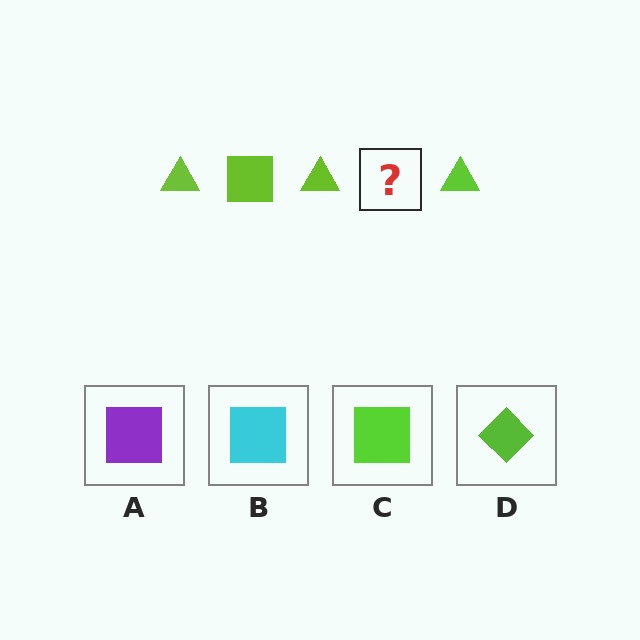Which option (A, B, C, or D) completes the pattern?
C.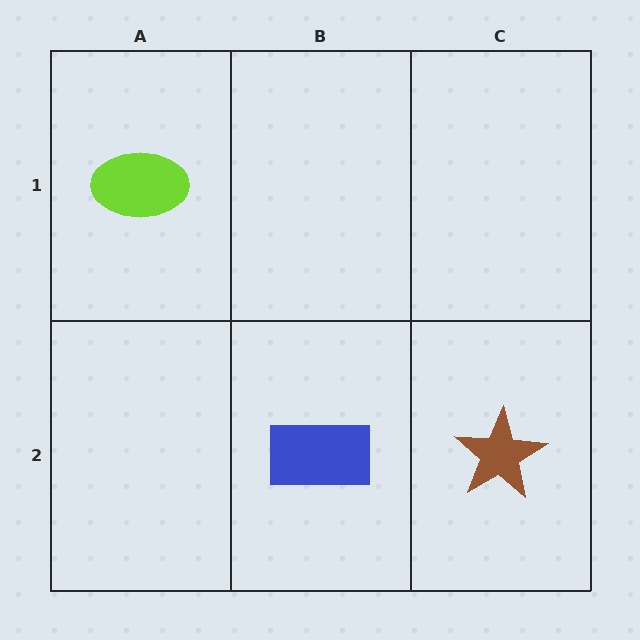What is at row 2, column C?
A brown star.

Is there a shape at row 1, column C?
No, that cell is empty.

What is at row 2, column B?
A blue rectangle.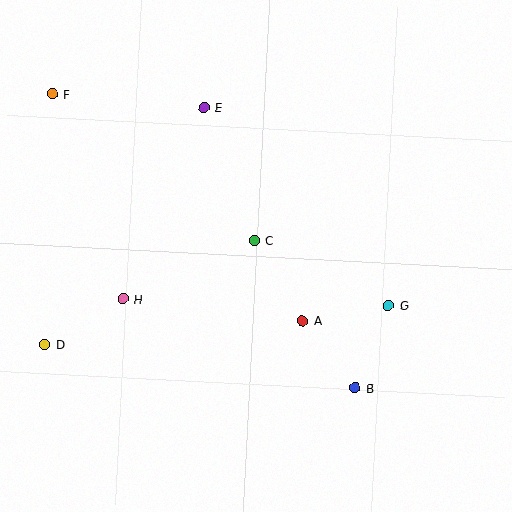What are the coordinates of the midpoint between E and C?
The midpoint between E and C is at (229, 174).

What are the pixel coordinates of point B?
Point B is at (355, 388).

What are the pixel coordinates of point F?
Point F is at (52, 94).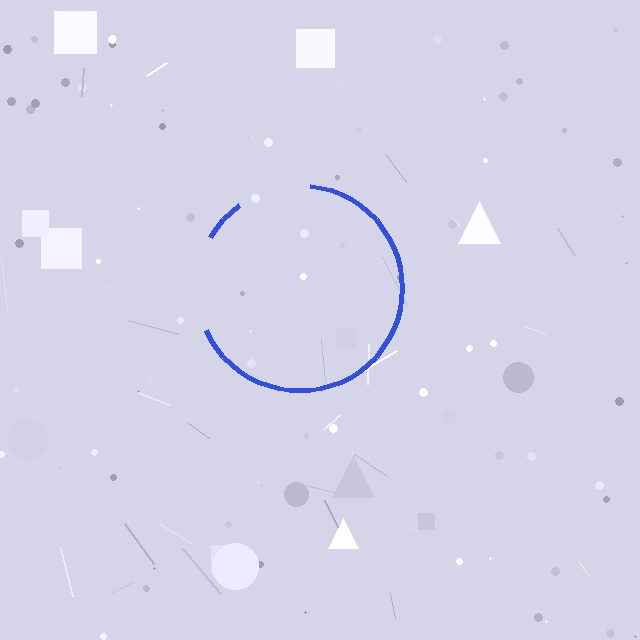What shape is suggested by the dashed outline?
The dashed outline suggests a circle.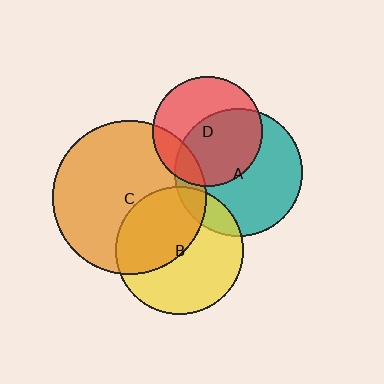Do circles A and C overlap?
Yes.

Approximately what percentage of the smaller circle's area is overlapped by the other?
Approximately 15%.